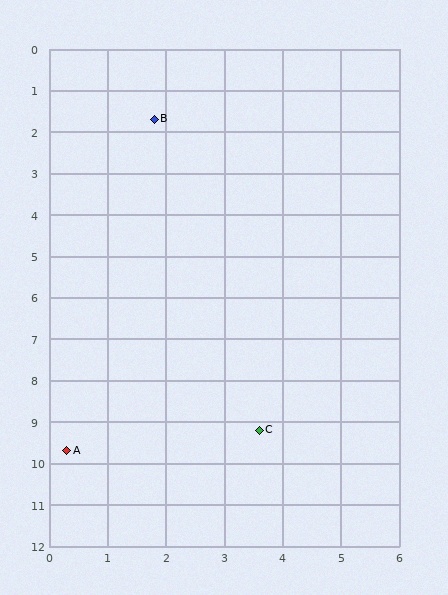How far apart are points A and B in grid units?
Points A and B are about 8.1 grid units apart.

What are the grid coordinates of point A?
Point A is at approximately (0.3, 9.7).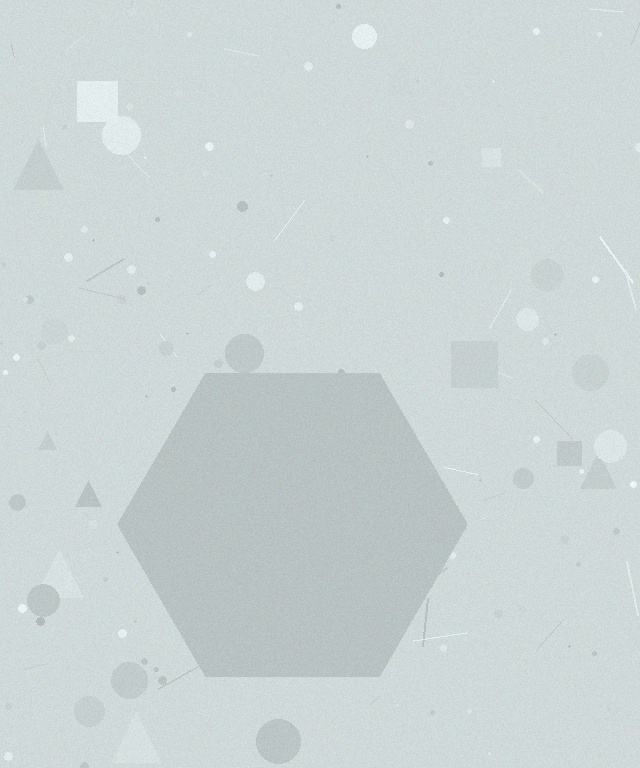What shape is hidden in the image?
A hexagon is hidden in the image.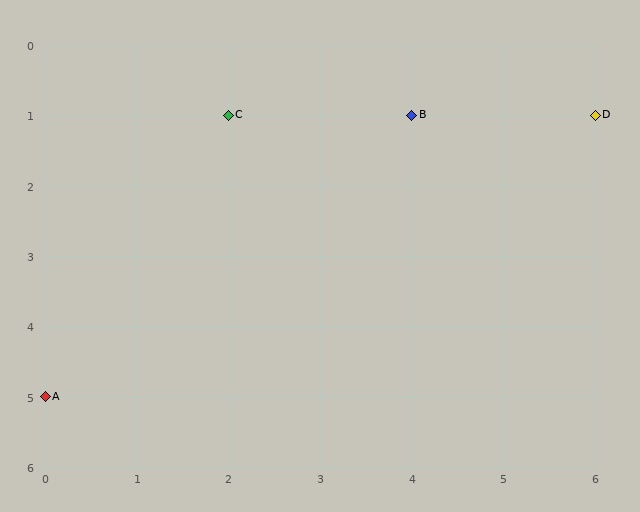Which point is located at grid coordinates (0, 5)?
Point A is at (0, 5).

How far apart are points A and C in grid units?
Points A and C are 2 columns and 4 rows apart (about 4.5 grid units diagonally).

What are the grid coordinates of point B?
Point B is at grid coordinates (4, 1).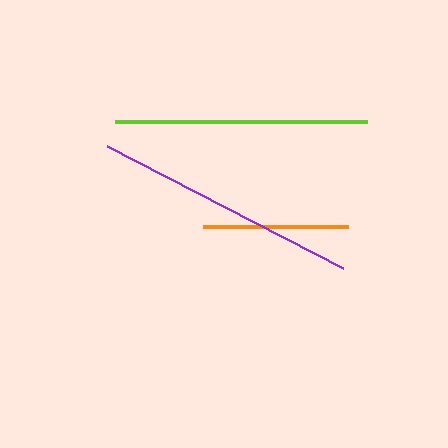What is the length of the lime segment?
The lime segment is approximately 252 pixels long.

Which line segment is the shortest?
The orange line is the shortest at approximately 146 pixels.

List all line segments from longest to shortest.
From longest to shortest: purple, lime, orange.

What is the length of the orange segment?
The orange segment is approximately 146 pixels long.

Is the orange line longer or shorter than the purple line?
The purple line is longer than the orange line.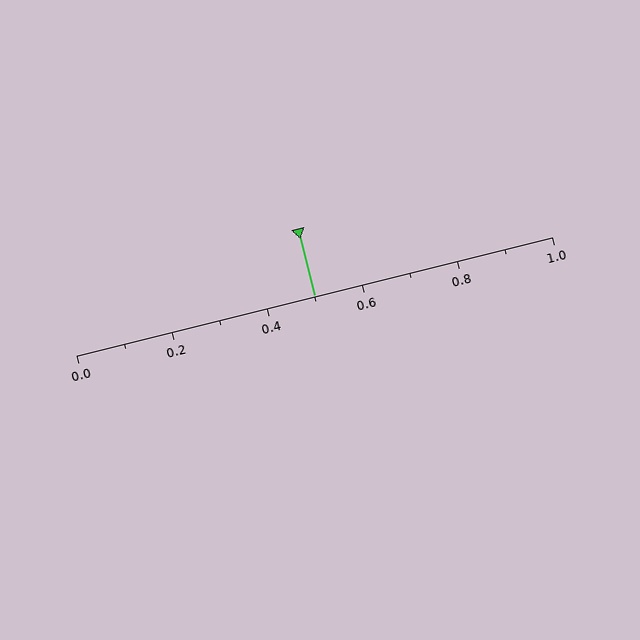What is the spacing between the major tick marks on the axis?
The major ticks are spaced 0.2 apart.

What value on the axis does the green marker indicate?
The marker indicates approximately 0.5.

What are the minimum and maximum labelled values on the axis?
The axis runs from 0.0 to 1.0.